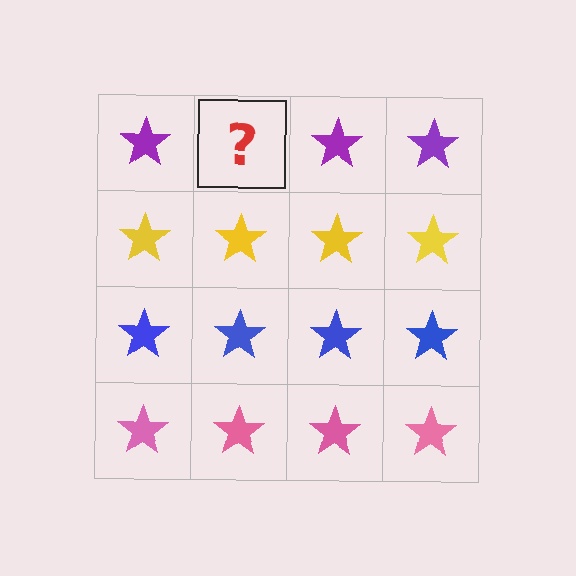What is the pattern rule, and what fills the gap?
The rule is that each row has a consistent color. The gap should be filled with a purple star.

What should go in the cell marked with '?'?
The missing cell should contain a purple star.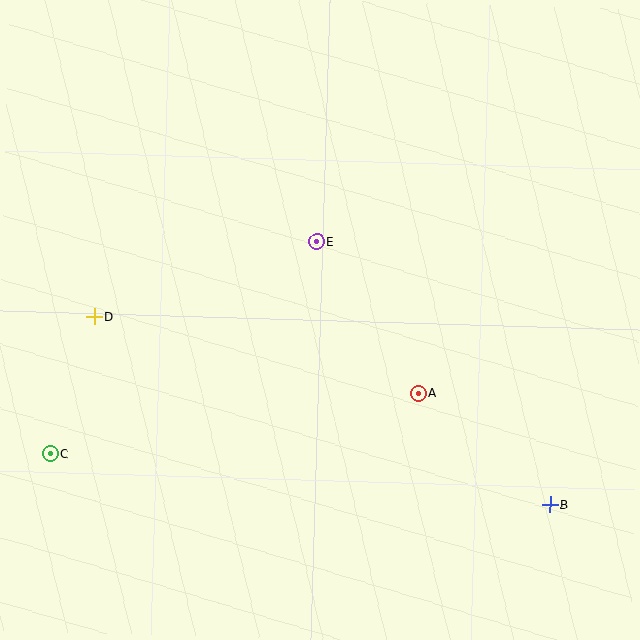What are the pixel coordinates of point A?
Point A is at (418, 393).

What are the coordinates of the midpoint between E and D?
The midpoint between E and D is at (205, 279).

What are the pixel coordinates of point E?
Point E is at (316, 242).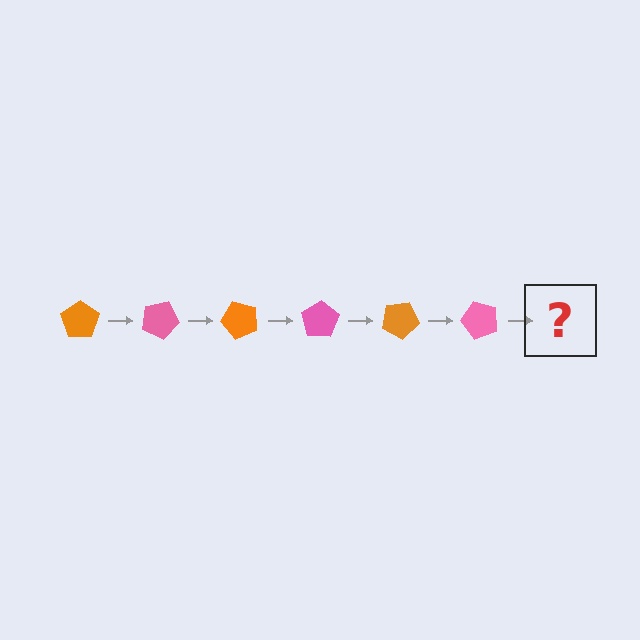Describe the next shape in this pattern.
It should be an orange pentagon, rotated 150 degrees from the start.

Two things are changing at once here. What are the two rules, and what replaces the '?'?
The two rules are that it rotates 25 degrees each step and the color cycles through orange and pink. The '?' should be an orange pentagon, rotated 150 degrees from the start.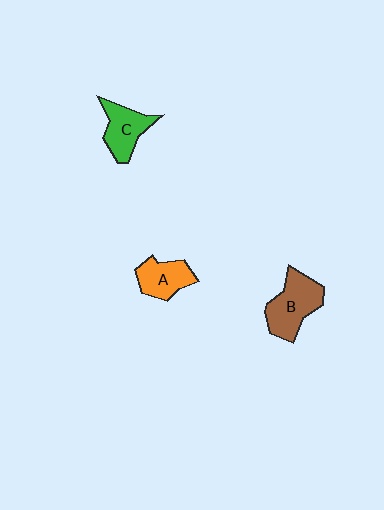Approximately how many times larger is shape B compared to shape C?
Approximately 1.3 times.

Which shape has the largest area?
Shape B (brown).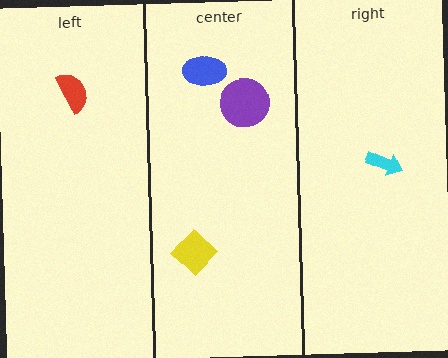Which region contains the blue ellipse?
The center region.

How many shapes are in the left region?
1.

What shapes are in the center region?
The purple circle, the blue ellipse, the yellow diamond.